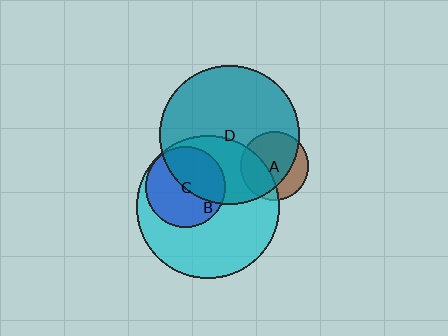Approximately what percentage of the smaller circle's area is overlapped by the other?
Approximately 45%.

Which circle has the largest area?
Circle B (cyan).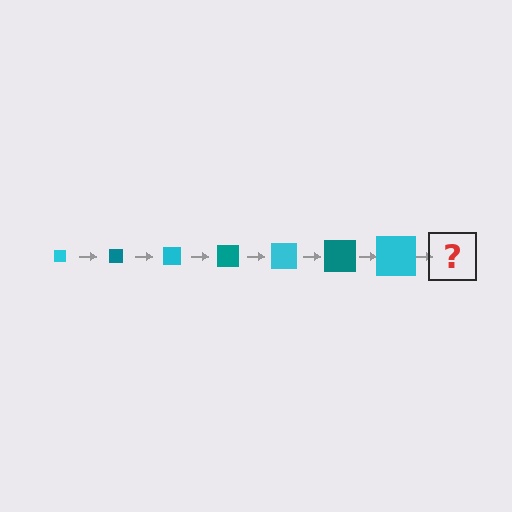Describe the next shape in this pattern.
It should be a teal square, larger than the previous one.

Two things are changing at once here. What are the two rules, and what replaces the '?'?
The two rules are that the square grows larger each step and the color cycles through cyan and teal. The '?' should be a teal square, larger than the previous one.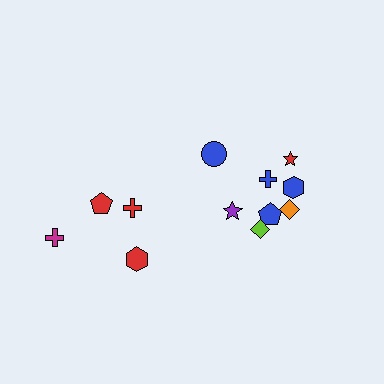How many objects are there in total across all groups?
There are 12 objects.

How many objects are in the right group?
There are 8 objects.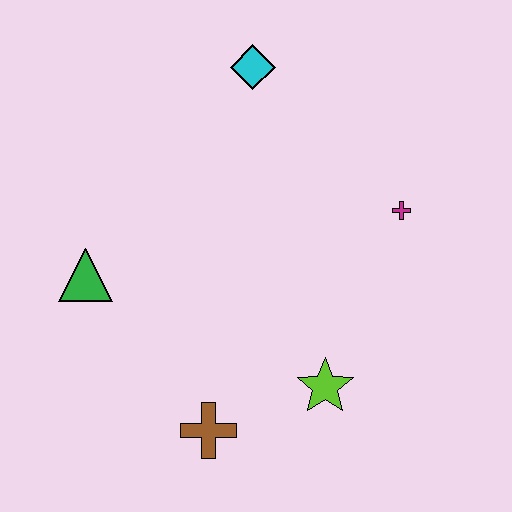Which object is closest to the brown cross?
The lime star is closest to the brown cross.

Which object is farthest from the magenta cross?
The green triangle is farthest from the magenta cross.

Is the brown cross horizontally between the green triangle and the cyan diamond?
Yes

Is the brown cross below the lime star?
Yes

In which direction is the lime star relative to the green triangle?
The lime star is to the right of the green triangle.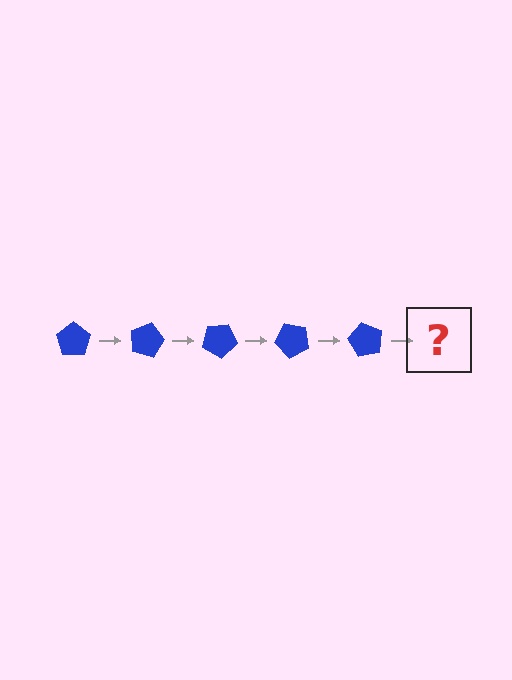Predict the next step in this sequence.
The next step is a blue pentagon rotated 75 degrees.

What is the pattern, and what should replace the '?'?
The pattern is that the pentagon rotates 15 degrees each step. The '?' should be a blue pentagon rotated 75 degrees.